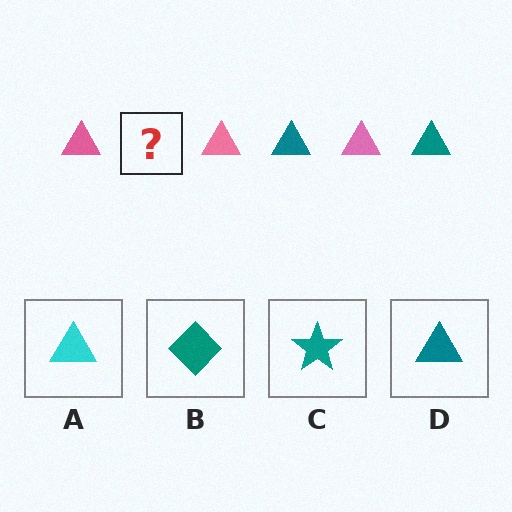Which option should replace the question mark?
Option D.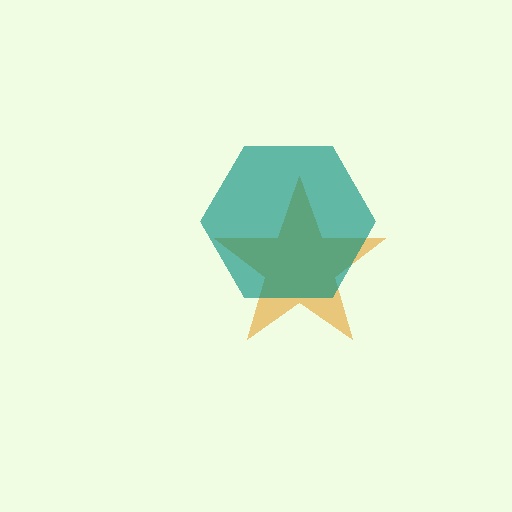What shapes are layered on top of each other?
The layered shapes are: an orange star, a teal hexagon.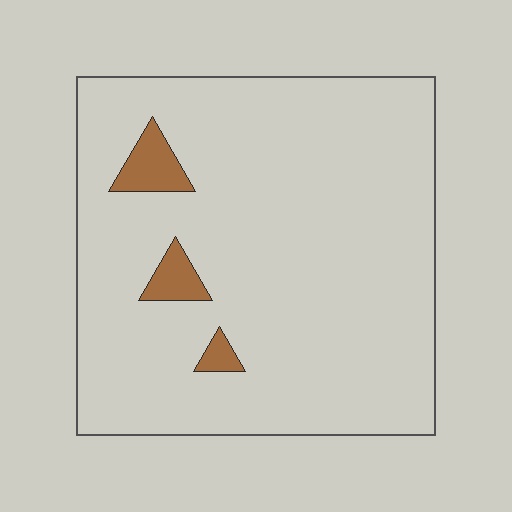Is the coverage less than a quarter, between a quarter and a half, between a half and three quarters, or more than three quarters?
Less than a quarter.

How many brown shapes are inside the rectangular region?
3.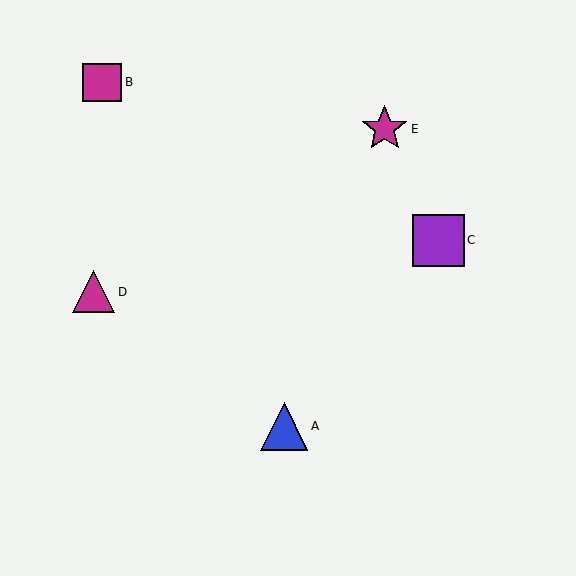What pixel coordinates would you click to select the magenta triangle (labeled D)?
Click at (94, 292) to select the magenta triangle D.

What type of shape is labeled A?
Shape A is a blue triangle.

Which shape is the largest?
The purple square (labeled C) is the largest.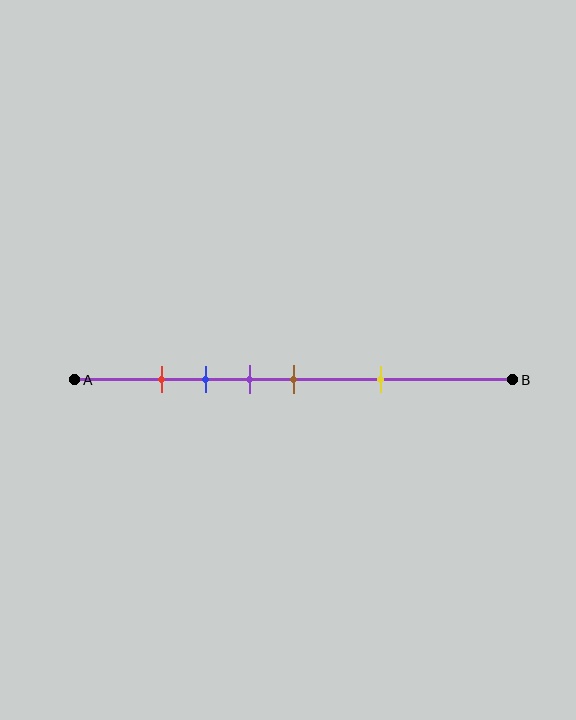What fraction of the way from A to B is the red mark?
The red mark is approximately 20% (0.2) of the way from A to B.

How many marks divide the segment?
There are 5 marks dividing the segment.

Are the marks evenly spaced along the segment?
No, the marks are not evenly spaced.